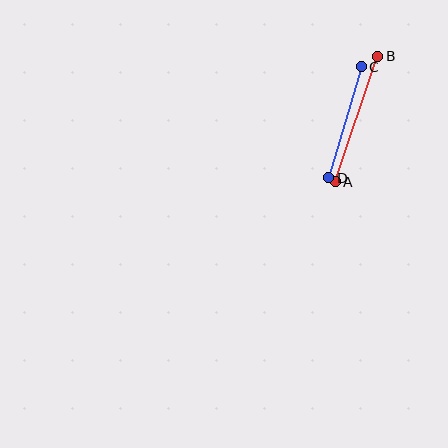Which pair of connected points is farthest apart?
Points A and B are farthest apart.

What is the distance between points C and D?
The distance is approximately 116 pixels.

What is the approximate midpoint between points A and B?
The midpoint is at approximately (357, 119) pixels.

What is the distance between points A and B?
The distance is approximately 132 pixels.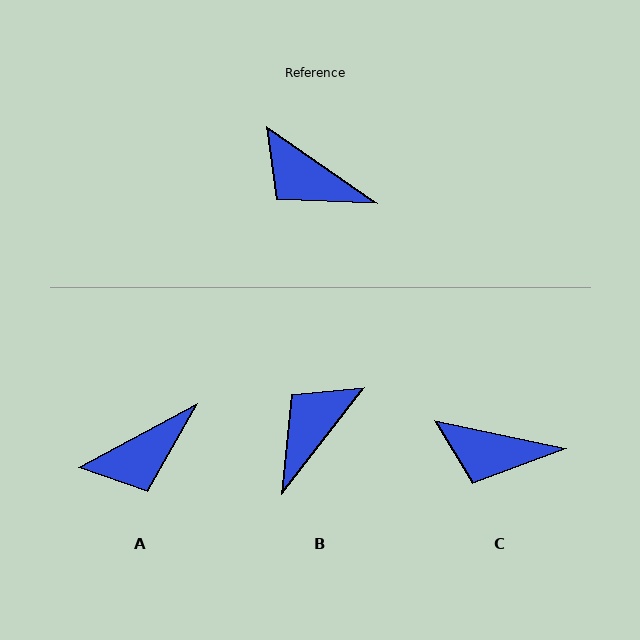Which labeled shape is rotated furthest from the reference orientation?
B, about 93 degrees away.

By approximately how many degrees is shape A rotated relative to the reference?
Approximately 63 degrees counter-clockwise.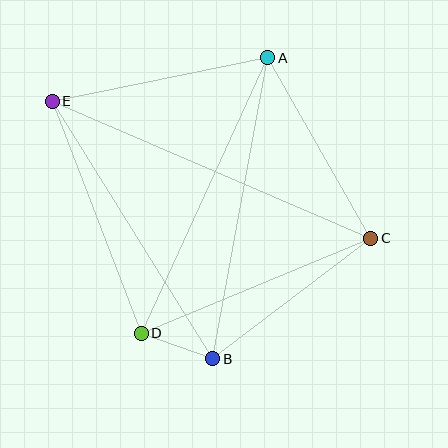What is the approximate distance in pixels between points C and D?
The distance between C and D is approximately 248 pixels.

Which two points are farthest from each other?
Points C and E are farthest from each other.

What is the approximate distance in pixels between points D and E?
The distance between D and E is approximately 248 pixels.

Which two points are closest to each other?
Points B and D are closest to each other.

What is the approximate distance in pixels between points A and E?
The distance between A and E is approximately 220 pixels.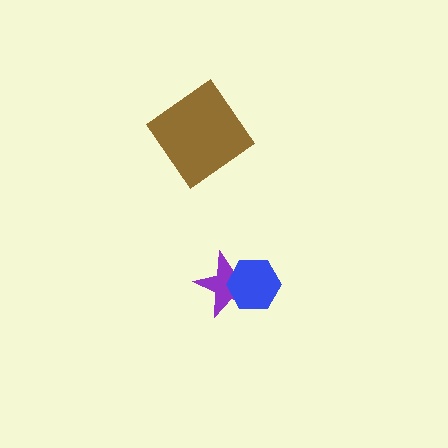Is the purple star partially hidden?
Yes, it is partially covered by another shape.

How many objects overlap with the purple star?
1 object overlaps with the purple star.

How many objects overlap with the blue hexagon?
1 object overlaps with the blue hexagon.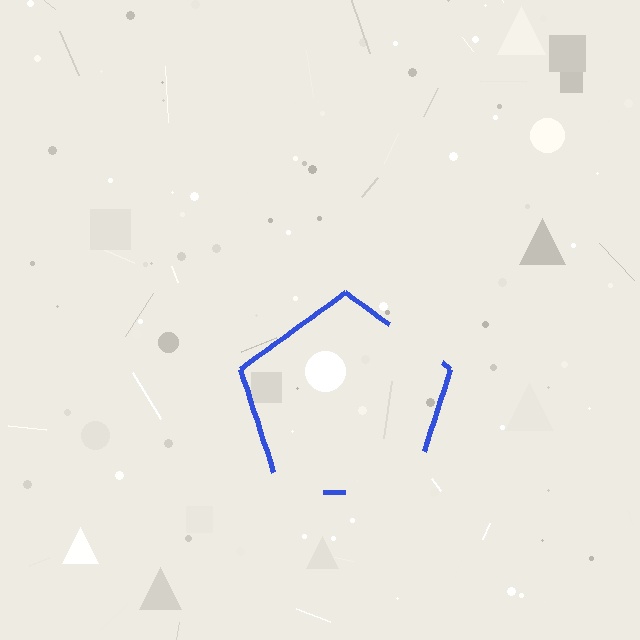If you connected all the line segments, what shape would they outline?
They would outline a pentagon.